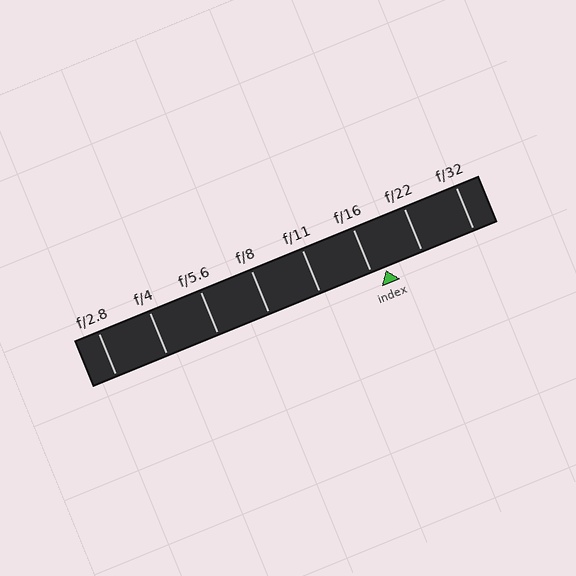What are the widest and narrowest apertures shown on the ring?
The widest aperture shown is f/2.8 and the narrowest is f/32.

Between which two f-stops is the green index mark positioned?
The index mark is between f/16 and f/22.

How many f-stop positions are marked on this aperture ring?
There are 8 f-stop positions marked.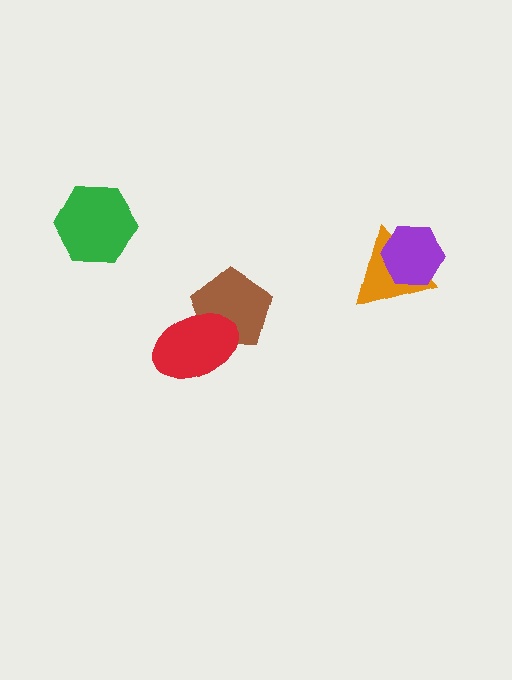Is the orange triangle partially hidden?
Yes, it is partially covered by another shape.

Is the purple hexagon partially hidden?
No, no other shape covers it.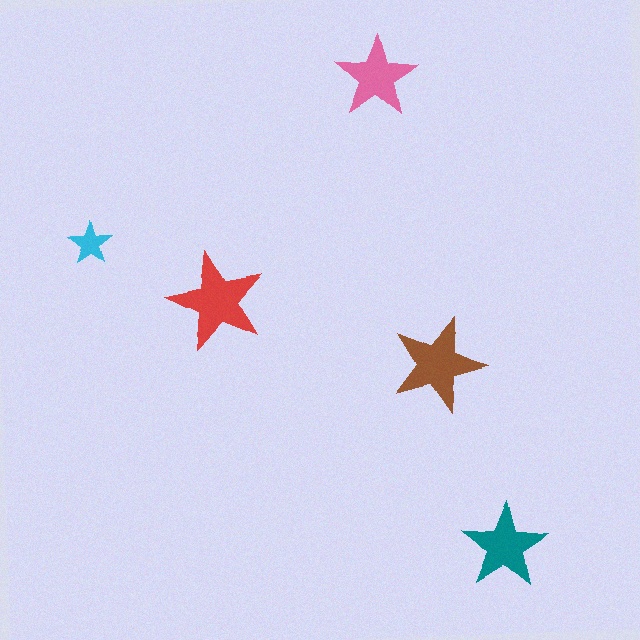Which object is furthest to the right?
The teal star is rightmost.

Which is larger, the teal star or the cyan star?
The teal one.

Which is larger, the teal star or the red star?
The red one.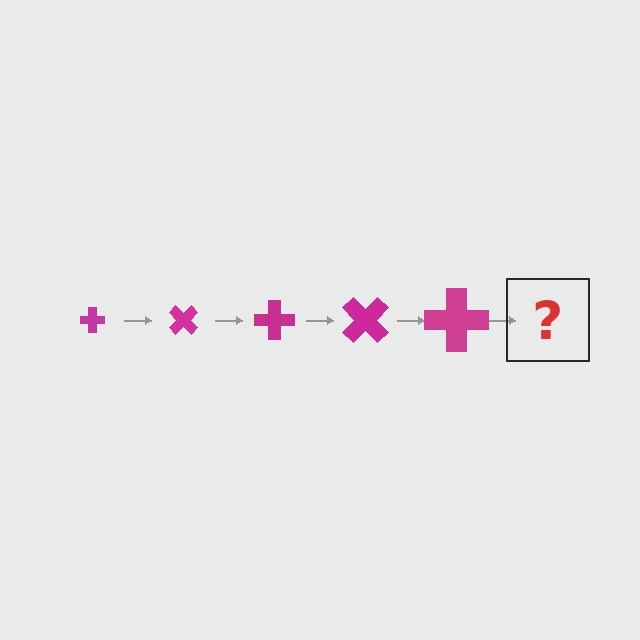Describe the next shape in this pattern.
It should be a cross, larger than the previous one and rotated 225 degrees from the start.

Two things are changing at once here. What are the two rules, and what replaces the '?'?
The two rules are that the cross grows larger each step and it rotates 45 degrees each step. The '?' should be a cross, larger than the previous one and rotated 225 degrees from the start.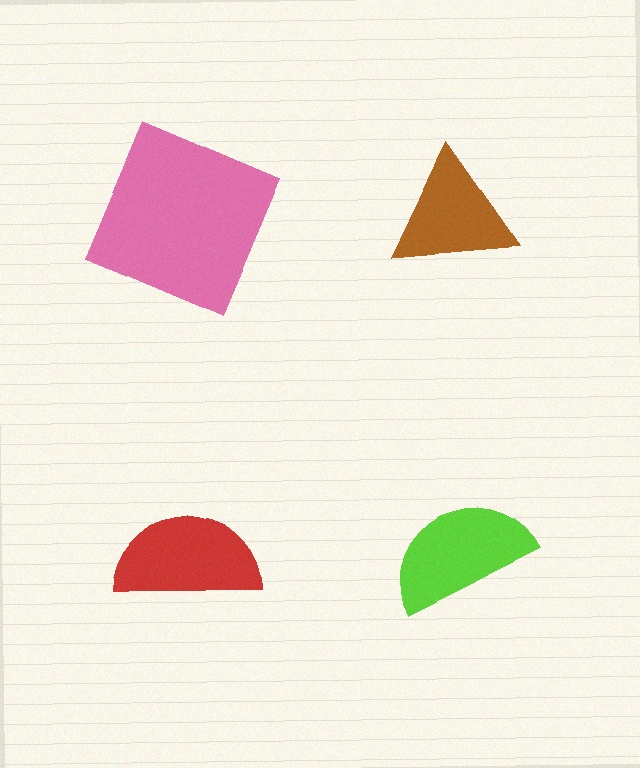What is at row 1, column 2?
A brown triangle.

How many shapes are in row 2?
2 shapes.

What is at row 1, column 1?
A pink square.